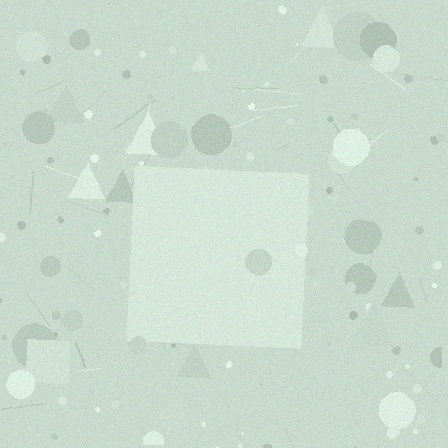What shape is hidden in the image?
A square is hidden in the image.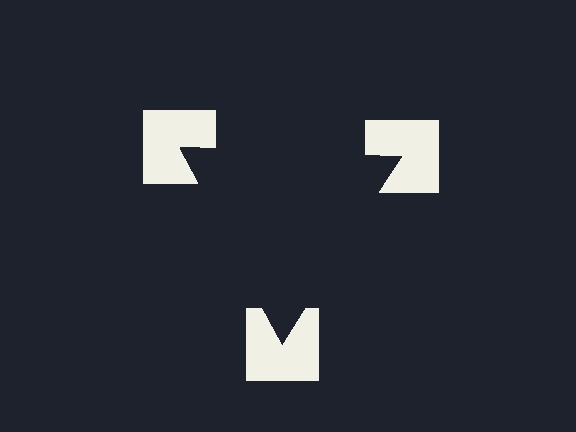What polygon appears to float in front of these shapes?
An illusory triangle — its edges are inferred from the aligned wedge cuts in the notched squares, not physically drawn.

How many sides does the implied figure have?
3 sides.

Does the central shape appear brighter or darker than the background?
It typically appears slightly darker than the background, even though no actual brightness change is drawn.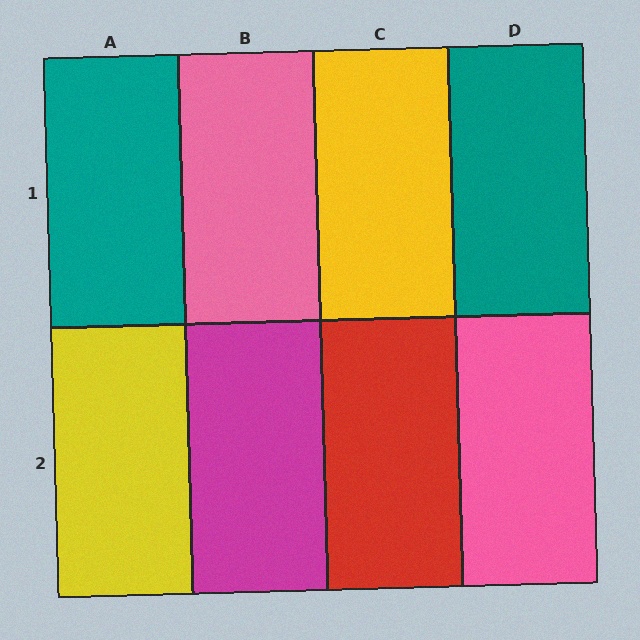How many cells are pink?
2 cells are pink.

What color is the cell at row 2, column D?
Pink.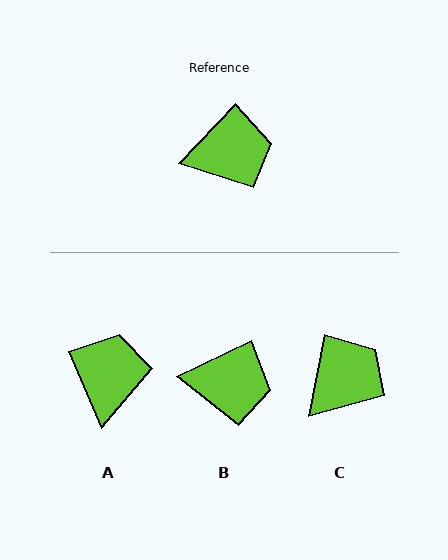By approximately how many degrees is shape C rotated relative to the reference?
Approximately 33 degrees counter-clockwise.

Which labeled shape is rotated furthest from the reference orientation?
A, about 67 degrees away.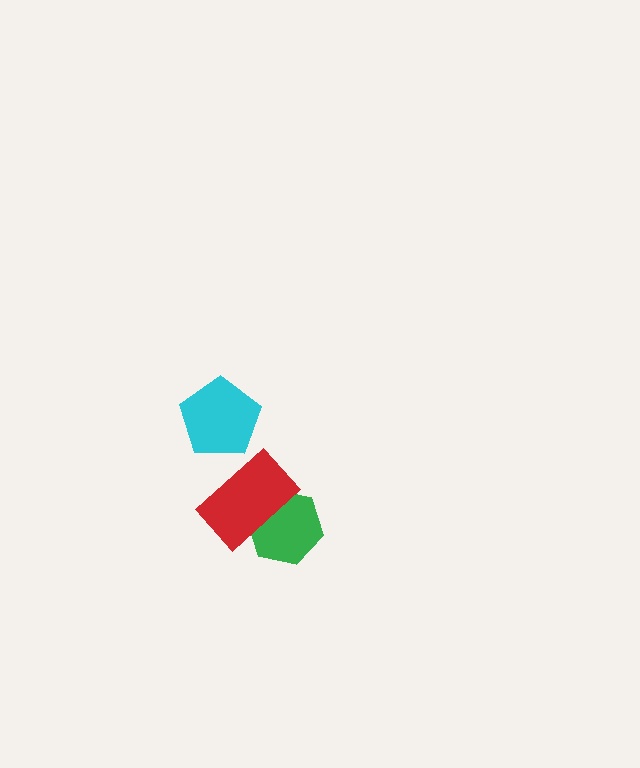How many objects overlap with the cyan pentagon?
0 objects overlap with the cyan pentagon.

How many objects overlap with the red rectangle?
1 object overlaps with the red rectangle.